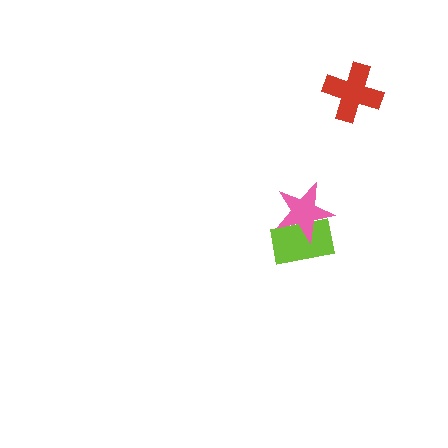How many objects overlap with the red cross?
0 objects overlap with the red cross.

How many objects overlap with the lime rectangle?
1 object overlaps with the lime rectangle.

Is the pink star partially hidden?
No, no other shape covers it.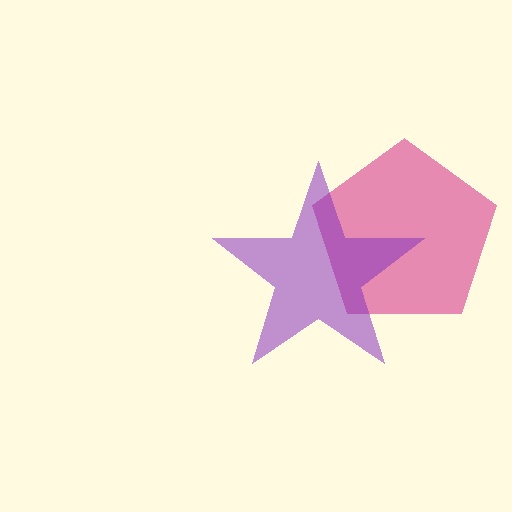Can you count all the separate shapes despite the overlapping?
Yes, there are 2 separate shapes.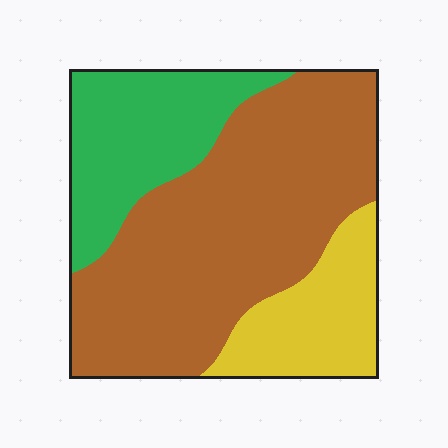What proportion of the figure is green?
Green covers about 25% of the figure.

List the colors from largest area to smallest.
From largest to smallest: brown, green, yellow.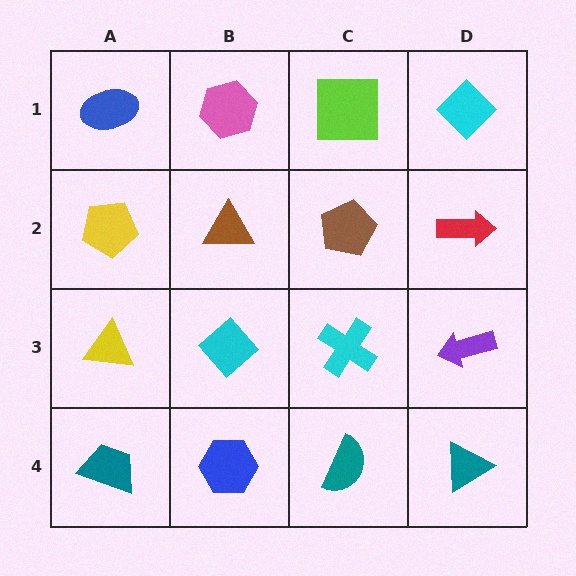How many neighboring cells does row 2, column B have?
4.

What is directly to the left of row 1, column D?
A lime square.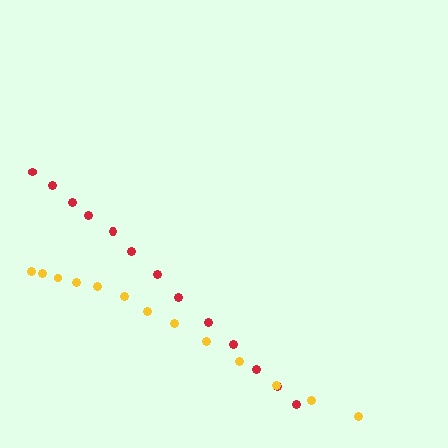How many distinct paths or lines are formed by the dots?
There are 2 distinct paths.